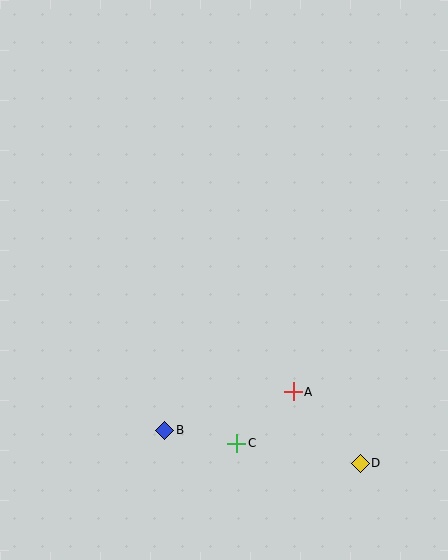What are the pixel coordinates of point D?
Point D is at (360, 463).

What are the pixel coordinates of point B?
Point B is at (165, 430).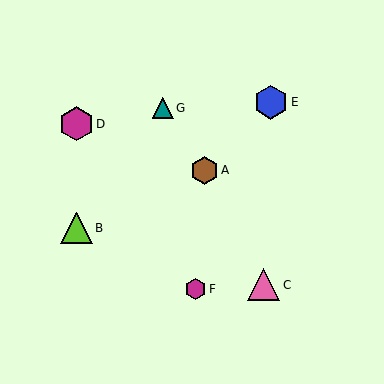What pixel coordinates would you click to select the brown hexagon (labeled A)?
Click at (204, 170) to select the brown hexagon A.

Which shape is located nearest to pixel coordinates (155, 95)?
The teal triangle (labeled G) at (163, 108) is nearest to that location.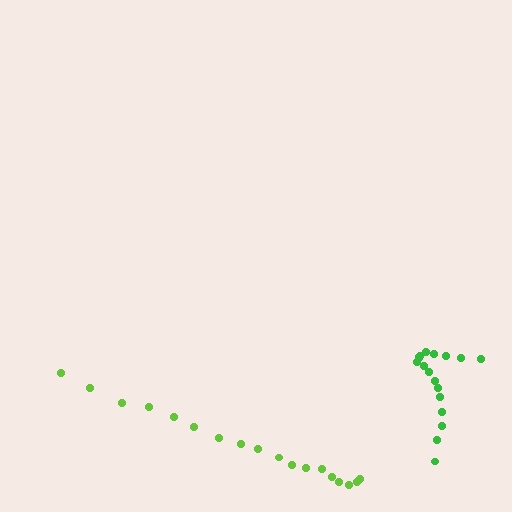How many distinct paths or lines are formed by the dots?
There are 2 distinct paths.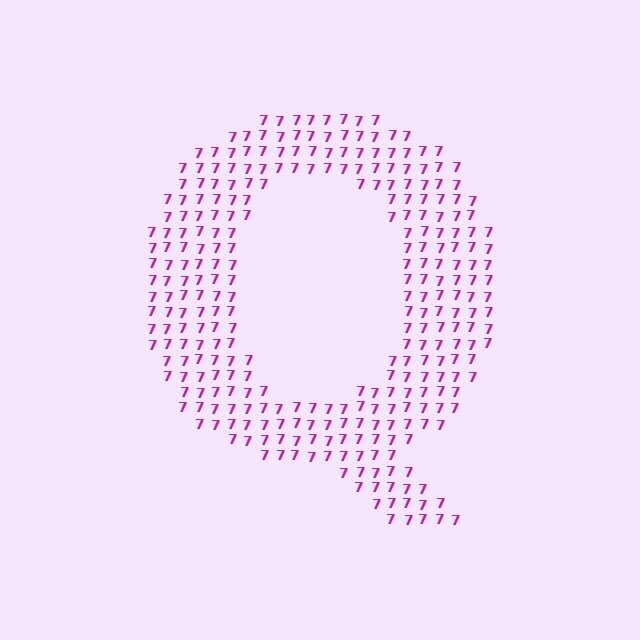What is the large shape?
The large shape is the letter Q.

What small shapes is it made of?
It is made of small digit 7's.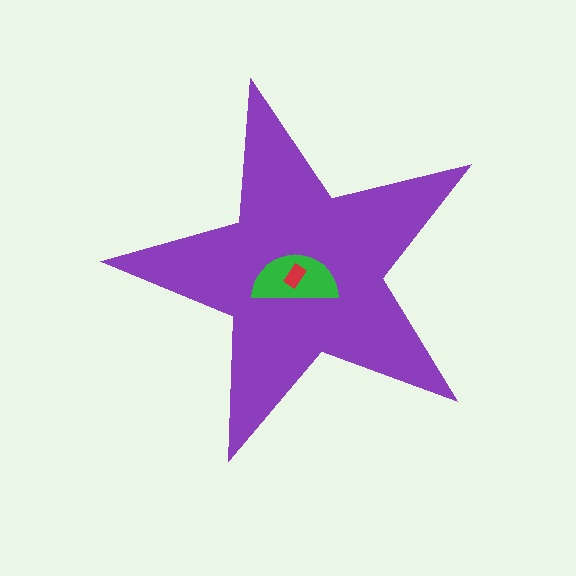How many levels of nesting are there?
3.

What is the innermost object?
The red rectangle.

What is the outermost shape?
The purple star.